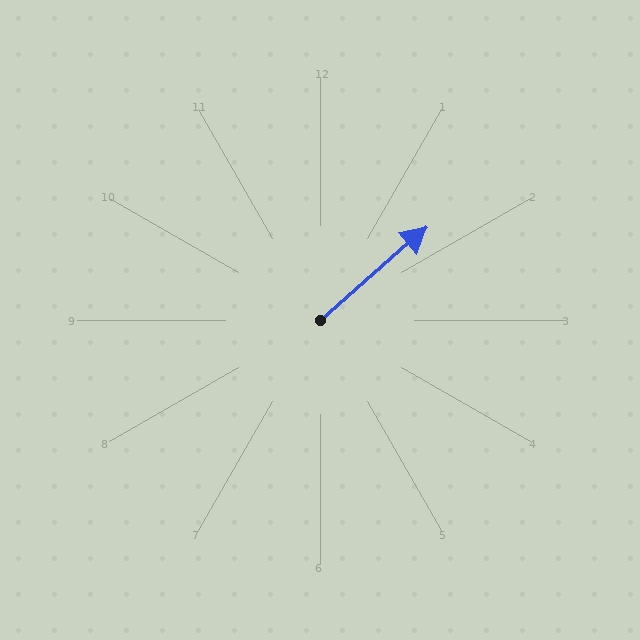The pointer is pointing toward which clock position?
Roughly 2 o'clock.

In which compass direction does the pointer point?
Northeast.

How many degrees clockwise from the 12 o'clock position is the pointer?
Approximately 49 degrees.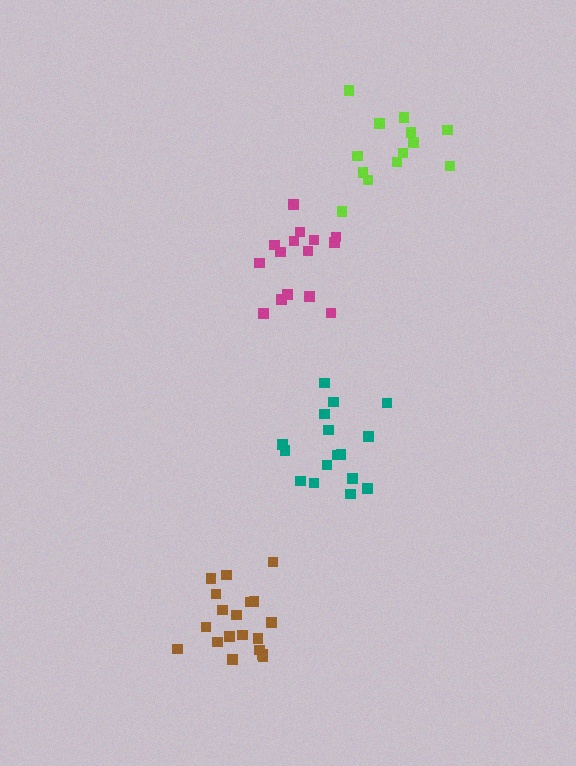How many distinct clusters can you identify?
There are 4 distinct clusters.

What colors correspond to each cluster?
The clusters are colored: magenta, lime, brown, teal.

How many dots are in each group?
Group 1: 15 dots, Group 2: 13 dots, Group 3: 19 dots, Group 4: 16 dots (63 total).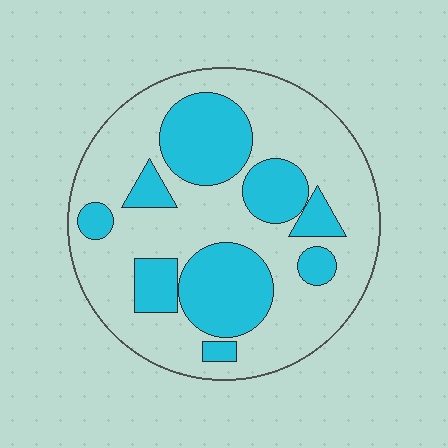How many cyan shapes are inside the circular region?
9.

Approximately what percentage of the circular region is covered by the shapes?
Approximately 35%.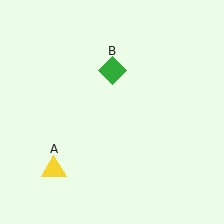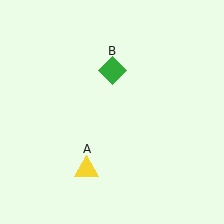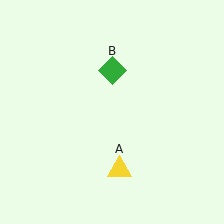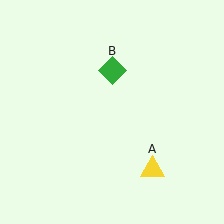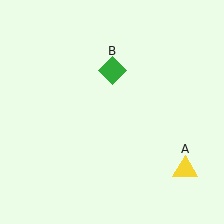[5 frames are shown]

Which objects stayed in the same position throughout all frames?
Green diamond (object B) remained stationary.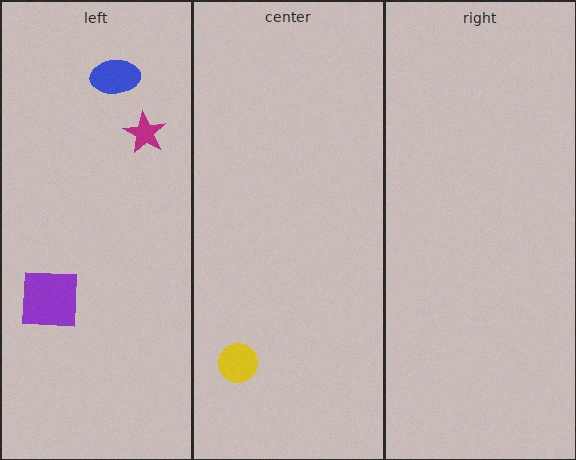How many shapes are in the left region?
3.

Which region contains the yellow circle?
The center region.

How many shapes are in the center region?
1.